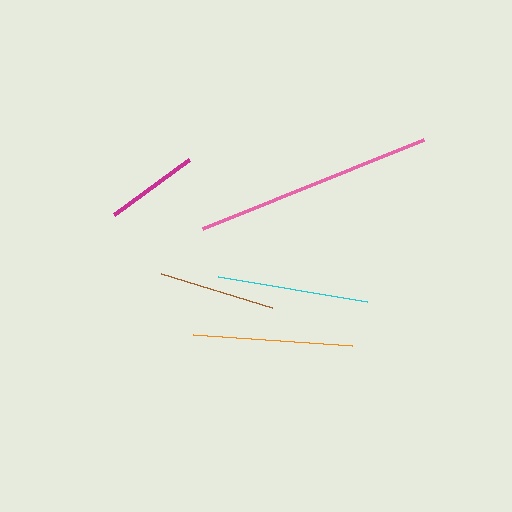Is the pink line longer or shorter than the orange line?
The pink line is longer than the orange line.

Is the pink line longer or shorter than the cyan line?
The pink line is longer than the cyan line.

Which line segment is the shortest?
The magenta line is the shortest at approximately 93 pixels.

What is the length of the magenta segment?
The magenta segment is approximately 93 pixels long.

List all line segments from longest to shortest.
From longest to shortest: pink, orange, cyan, brown, magenta.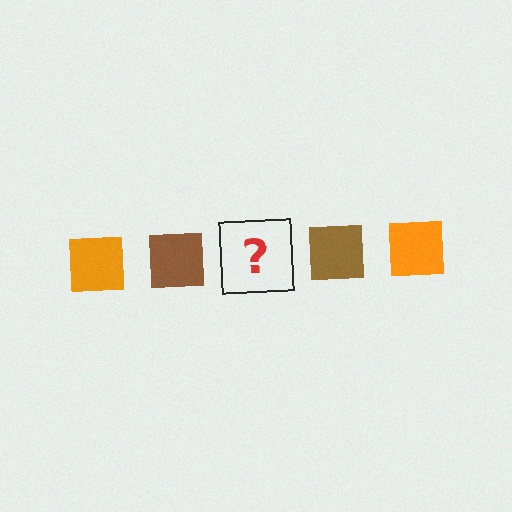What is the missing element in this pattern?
The missing element is an orange square.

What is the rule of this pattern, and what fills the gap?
The rule is that the pattern cycles through orange, brown squares. The gap should be filled with an orange square.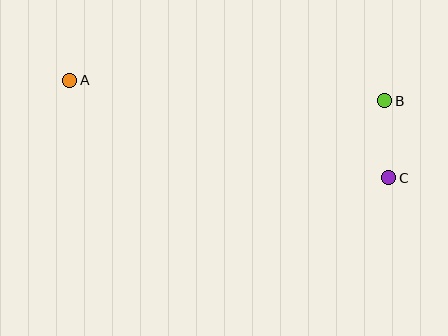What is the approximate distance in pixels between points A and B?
The distance between A and B is approximately 316 pixels.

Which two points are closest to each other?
Points B and C are closest to each other.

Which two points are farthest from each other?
Points A and C are farthest from each other.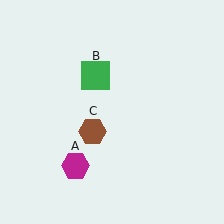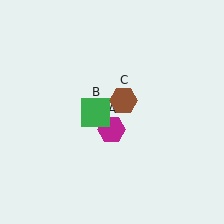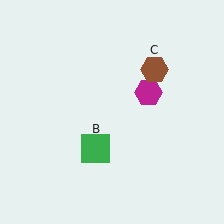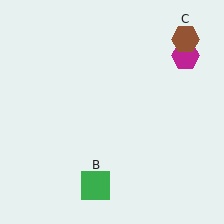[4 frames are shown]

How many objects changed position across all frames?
3 objects changed position: magenta hexagon (object A), green square (object B), brown hexagon (object C).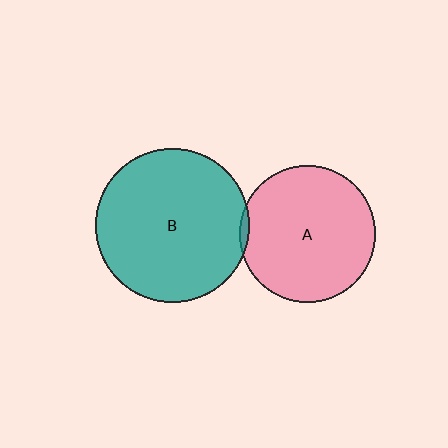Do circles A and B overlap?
Yes.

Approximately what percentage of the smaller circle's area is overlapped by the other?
Approximately 5%.